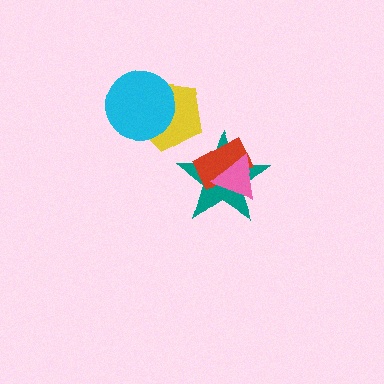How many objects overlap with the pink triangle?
2 objects overlap with the pink triangle.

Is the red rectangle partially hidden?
Yes, it is partially covered by another shape.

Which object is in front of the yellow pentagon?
The cyan circle is in front of the yellow pentagon.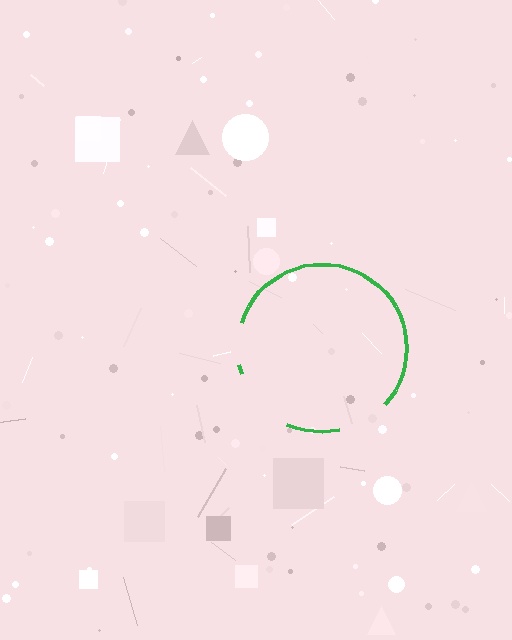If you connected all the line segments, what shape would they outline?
They would outline a circle.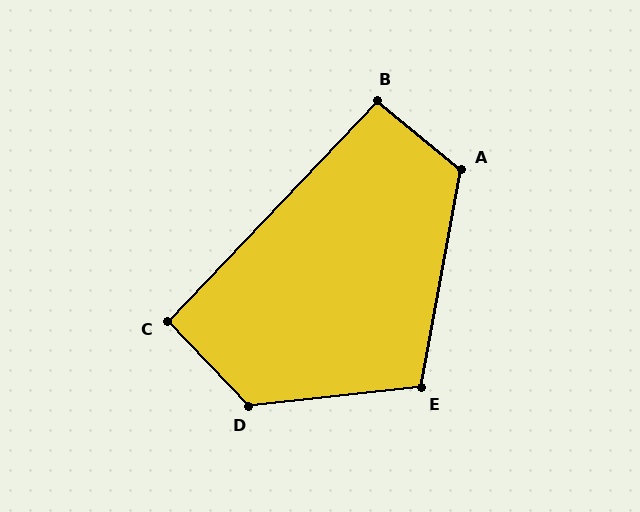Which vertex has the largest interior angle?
D, at approximately 128 degrees.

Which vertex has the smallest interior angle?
C, at approximately 93 degrees.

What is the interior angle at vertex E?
Approximately 107 degrees (obtuse).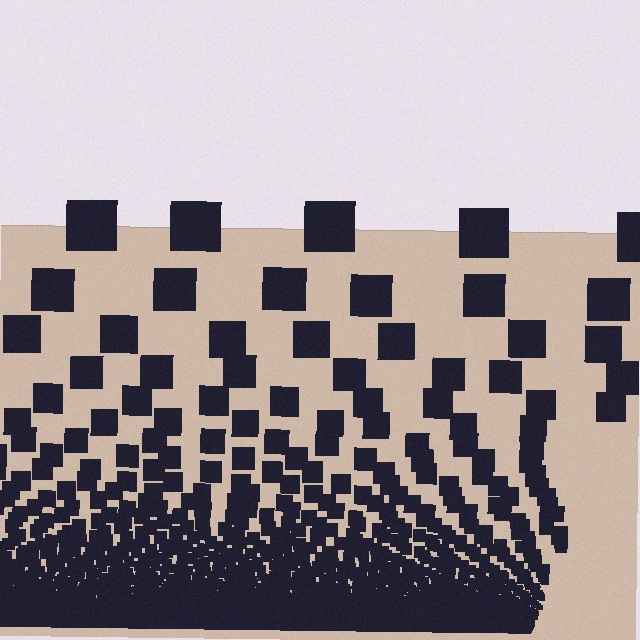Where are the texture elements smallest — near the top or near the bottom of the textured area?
Near the bottom.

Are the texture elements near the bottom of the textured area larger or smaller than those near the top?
Smaller. The gradient is inverted — elements near the bottom are smaller and denser.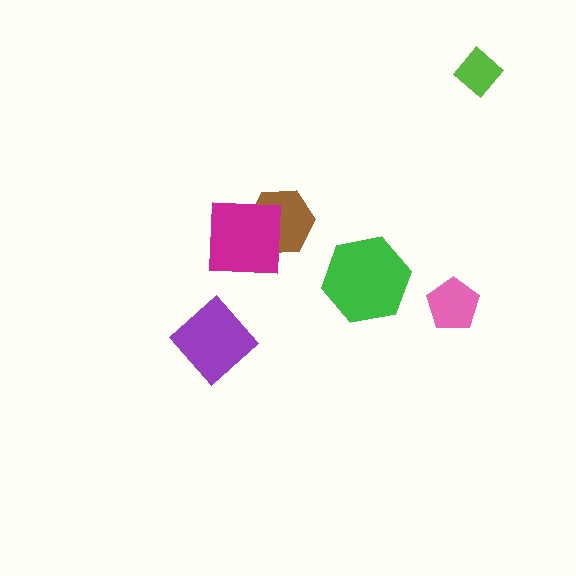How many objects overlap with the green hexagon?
0 objects overlap with the green hexagon.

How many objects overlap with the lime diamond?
0 objects overlap with the lime diamond.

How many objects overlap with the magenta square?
1 object overlaps with the magenta square.